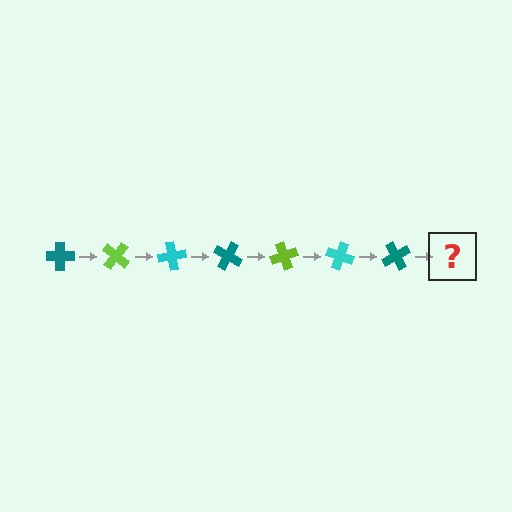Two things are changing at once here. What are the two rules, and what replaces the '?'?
The two rules are that it rotates 40 degrees each step and the color cycles through teal, lime, and cyan. The '?' should be a lime cross, rotated 280 degrees from the start.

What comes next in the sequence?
The next element should be a lime cross, rotated 280 degrees from the start.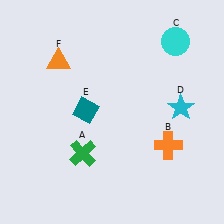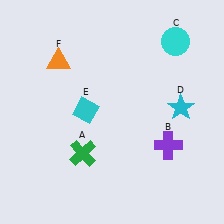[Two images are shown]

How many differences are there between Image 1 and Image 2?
There are 2 differences between the two images.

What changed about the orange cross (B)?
In Image 1, B is orange. In Image 2, it changed to purple.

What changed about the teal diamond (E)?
In Image 1, E is teal. In Image 2, it changed to cyan.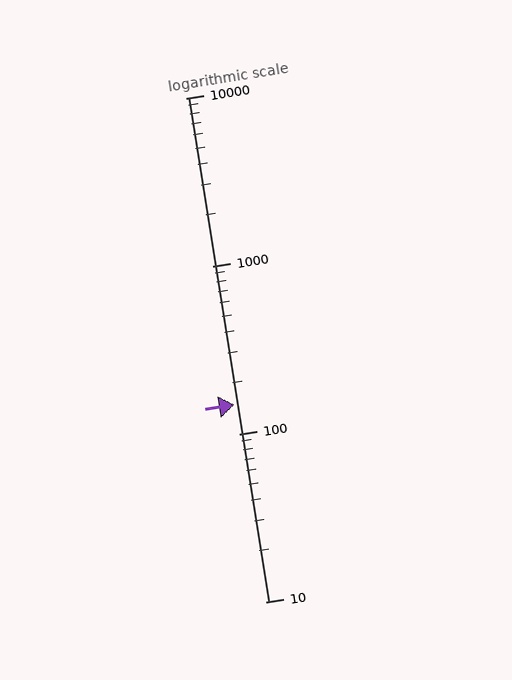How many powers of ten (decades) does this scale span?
The scale spans 3 decades, from 10 to 10000.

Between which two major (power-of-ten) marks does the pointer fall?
The pointer is between 100 and 1000.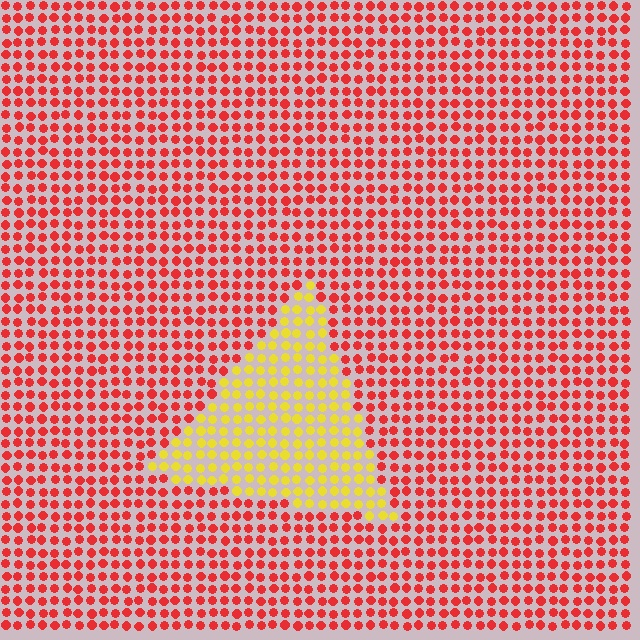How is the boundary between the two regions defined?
The boundary is defined purely by a slight shift in hue (about 58 degrees). Spacing, size, and orientation are identical on both sides.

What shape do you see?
I see a triangle.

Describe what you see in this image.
The image is filled with small red elements in a uniform arrangement. A triangle-shaped region is visible where the elements are tinted to a slightly different hue, forming a subtle color boundary.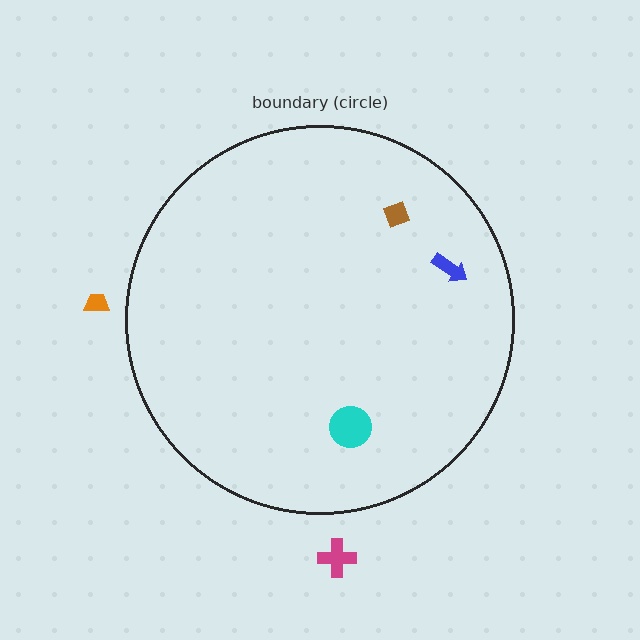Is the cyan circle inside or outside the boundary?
Inside.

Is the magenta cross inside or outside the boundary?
Outside.